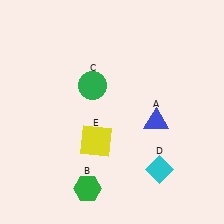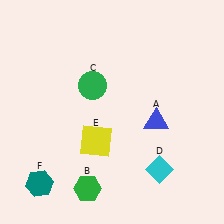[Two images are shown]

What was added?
A teal hexagon (F) was added in Image 2.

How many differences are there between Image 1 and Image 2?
There is 1 difference between the two images.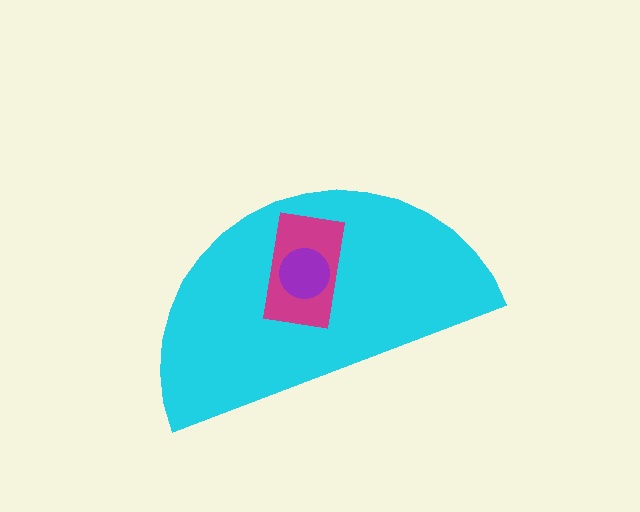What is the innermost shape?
The purple circle.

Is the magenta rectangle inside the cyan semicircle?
Yes.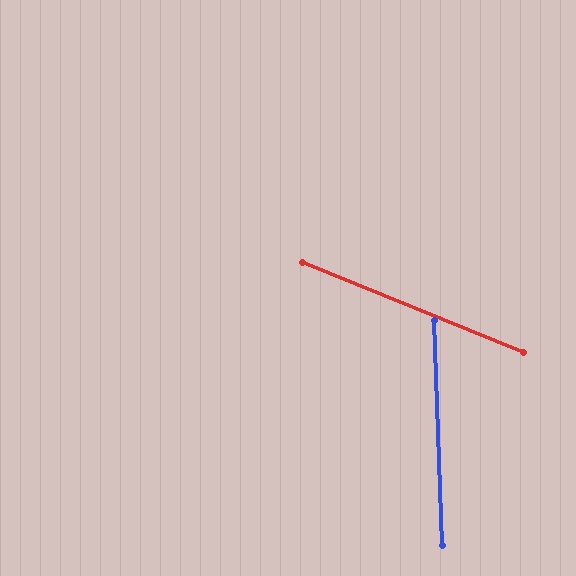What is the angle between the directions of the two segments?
Approximately 66 degrees.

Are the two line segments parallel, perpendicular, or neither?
Neither parallel nor perpendicular — they differ by about 66°.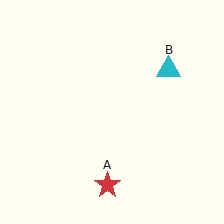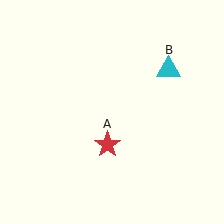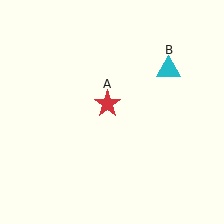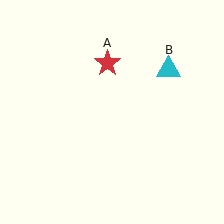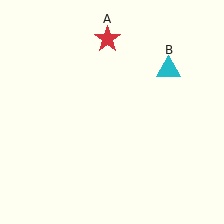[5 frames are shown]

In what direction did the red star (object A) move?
The red star (object A) moved up.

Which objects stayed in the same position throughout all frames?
Cyan triangle (object B) remained stationary.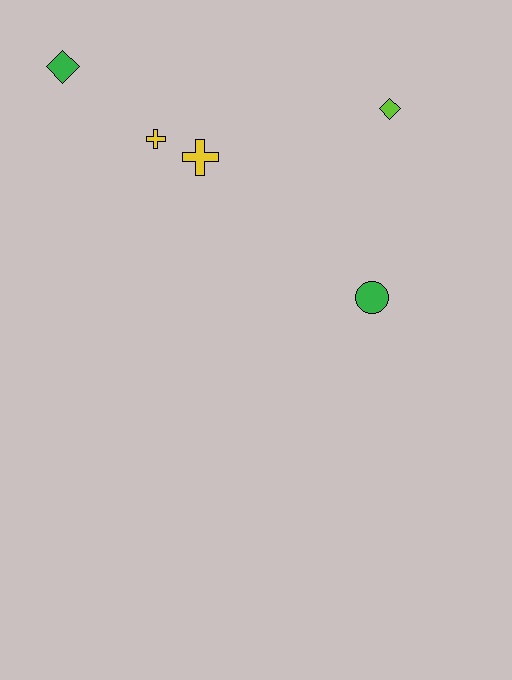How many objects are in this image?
There are 5 objects.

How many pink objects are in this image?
There are no pink objects.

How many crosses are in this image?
There are 2 crosses.